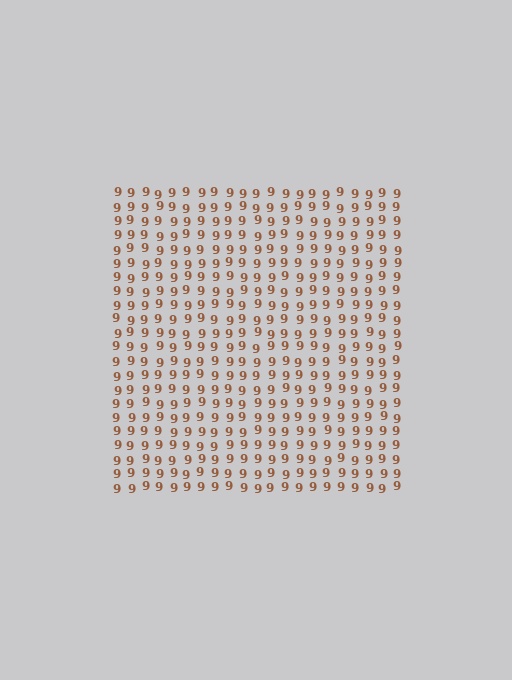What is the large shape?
The large shape is a square.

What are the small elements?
The small elements are digit 9's.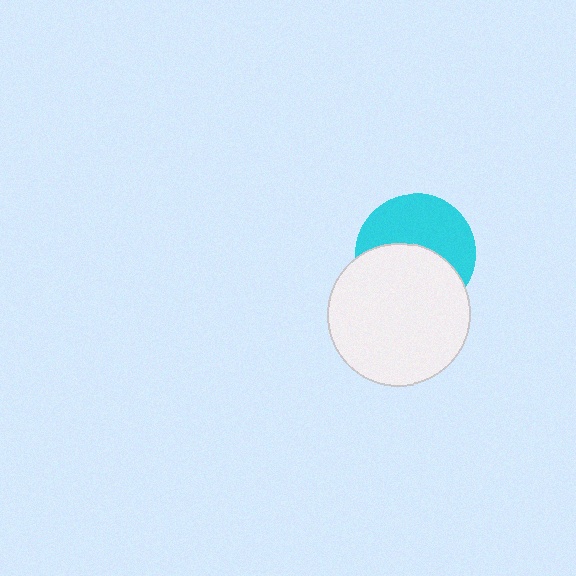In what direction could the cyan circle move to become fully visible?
The cyan circle could move up. That would shift it out from behind the white circle entirely.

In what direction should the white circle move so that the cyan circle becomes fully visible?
The white circle should move down. That is the shortest direction to clear the overlap and leave the cyan circle fully visible.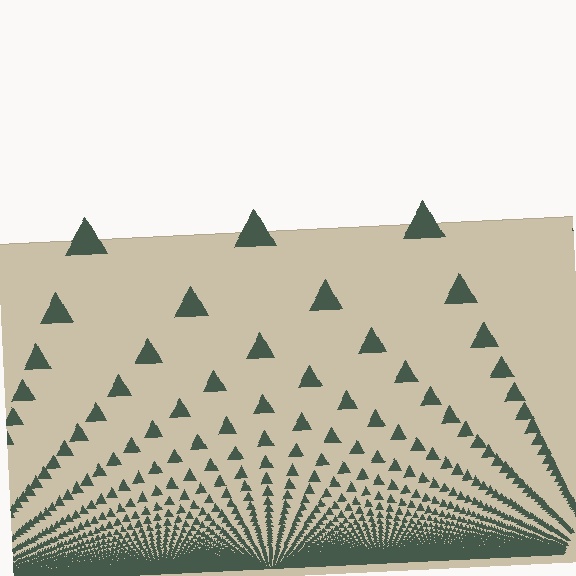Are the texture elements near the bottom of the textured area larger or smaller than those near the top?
Smaller. The gradient is inverted — elements near the bottom are smaller and denser.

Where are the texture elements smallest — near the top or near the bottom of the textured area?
Near the bottom.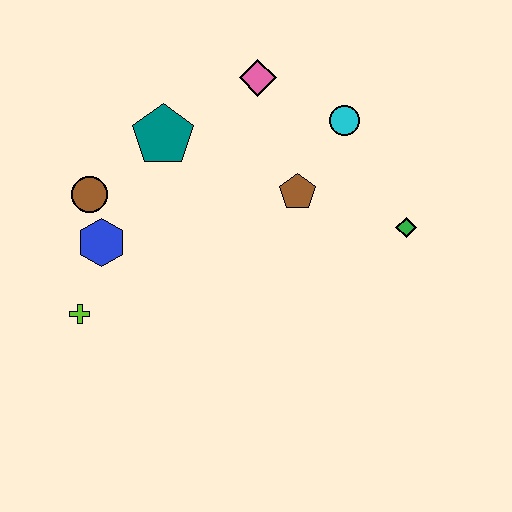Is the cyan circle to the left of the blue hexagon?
No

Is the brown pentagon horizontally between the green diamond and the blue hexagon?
Yes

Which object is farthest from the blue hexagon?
The green diamond is farthest from the blue hexagon.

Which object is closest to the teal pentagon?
The brown circle is closest to the teal pentagon.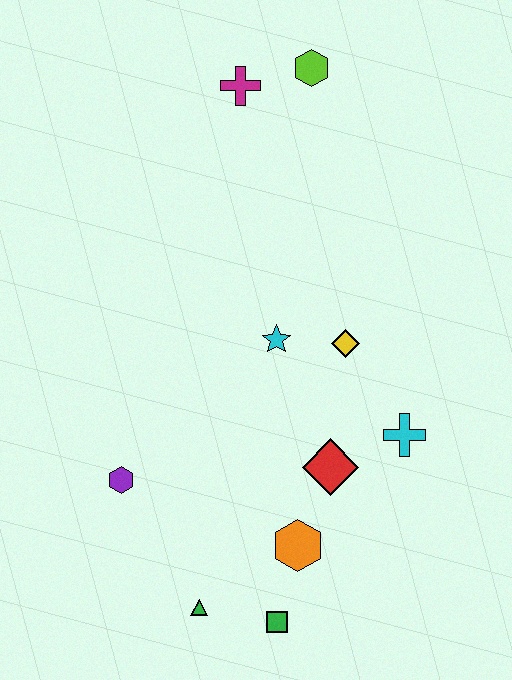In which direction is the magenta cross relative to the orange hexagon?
The magenta cross is above the orange hexagon.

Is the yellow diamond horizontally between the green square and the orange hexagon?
No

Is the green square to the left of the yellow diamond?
Yes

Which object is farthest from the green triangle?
The lime hexagon is farthest from the green triangle.